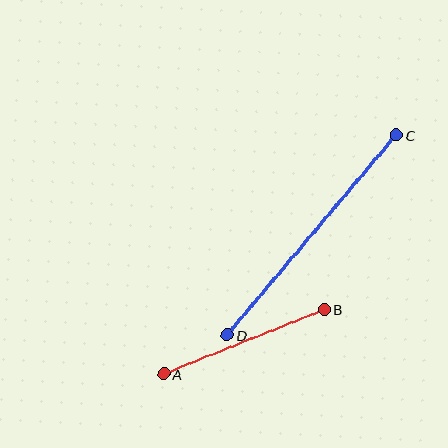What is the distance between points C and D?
The distance is approximately 262 pixels.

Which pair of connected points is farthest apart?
Points C and D are farthest apart.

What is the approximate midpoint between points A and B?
The midpoint is at approximately (244, 342) pixels.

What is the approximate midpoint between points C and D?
The midpoint is at approximately (312, 235) pixels.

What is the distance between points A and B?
The distance is approximately 173 pixels.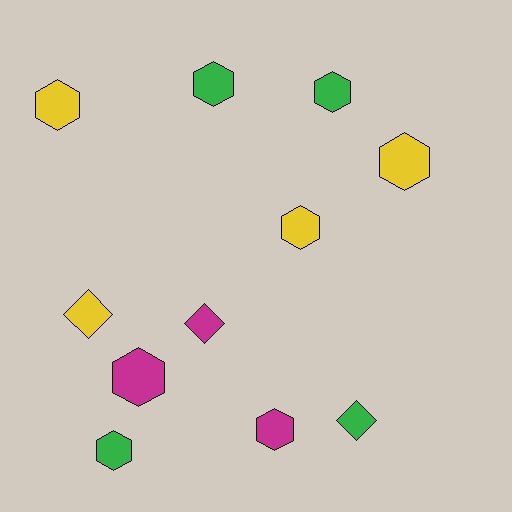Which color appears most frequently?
Green, with 4 objects.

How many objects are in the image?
There are 11 objects.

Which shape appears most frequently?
Hexagon, with 8 objects.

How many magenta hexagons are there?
There are 2 magenta hexagons.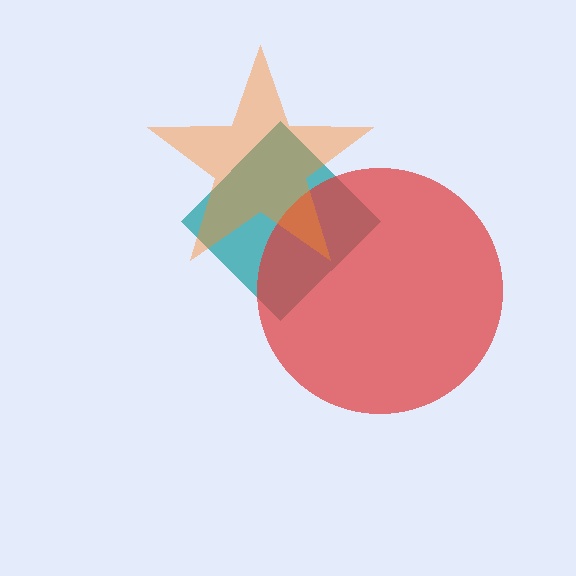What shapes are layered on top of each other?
The layered shapes are: a teal diamond, a red circle, an orange star.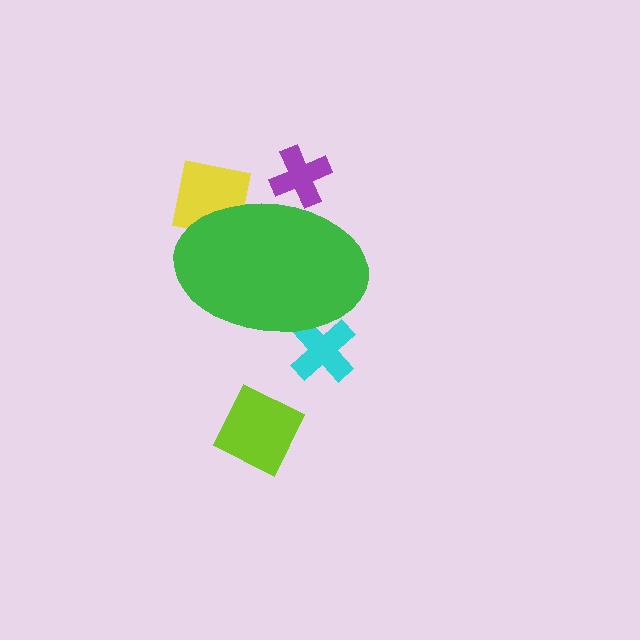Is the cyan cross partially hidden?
Yes, the cyan cross is partially hidden behind the green ellipse.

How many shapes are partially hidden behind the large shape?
3 shapes are partially hidden.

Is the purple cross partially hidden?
Yes, the purple cross is partially hidden behind the green ellipse.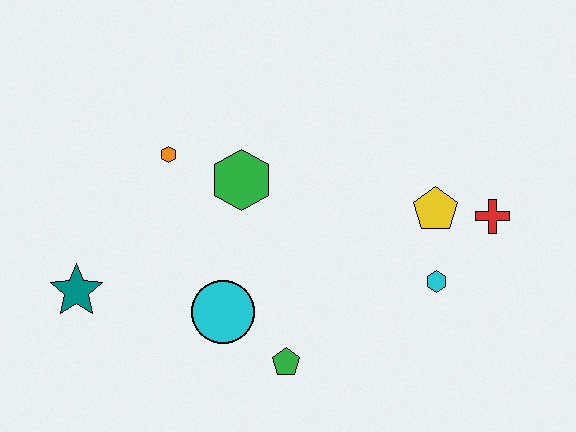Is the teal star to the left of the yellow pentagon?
Yes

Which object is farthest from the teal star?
The red cross is farthest from the teal star.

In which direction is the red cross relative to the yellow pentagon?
The red cross is to the right of the yellow pentagon.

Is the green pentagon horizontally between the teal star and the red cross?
Yes